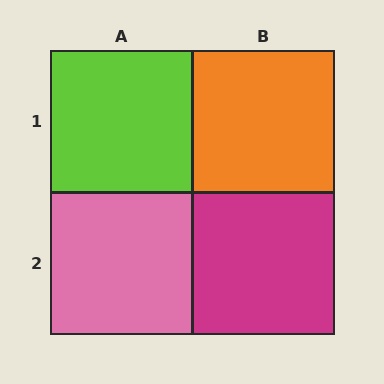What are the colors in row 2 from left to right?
Pink, magenta.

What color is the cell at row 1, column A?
Lime.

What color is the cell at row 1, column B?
Orange.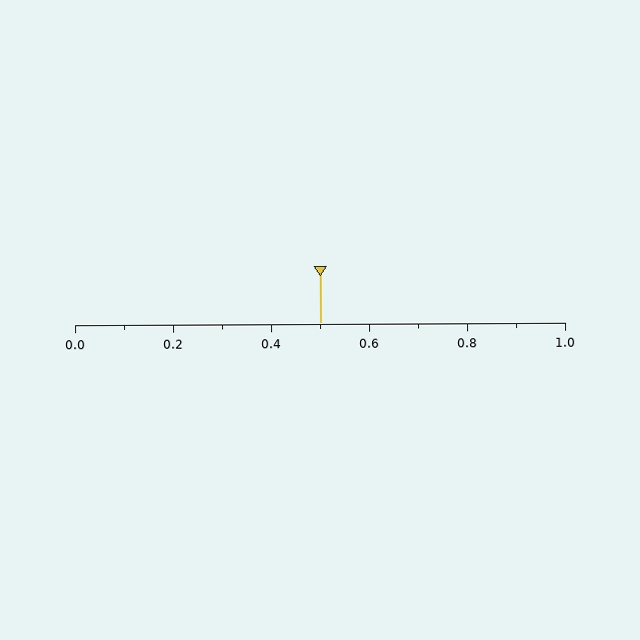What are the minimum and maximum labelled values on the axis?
The axis runs from 0.0 to 1.0.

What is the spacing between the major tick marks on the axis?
The major ticks are spaced 0.2 apart.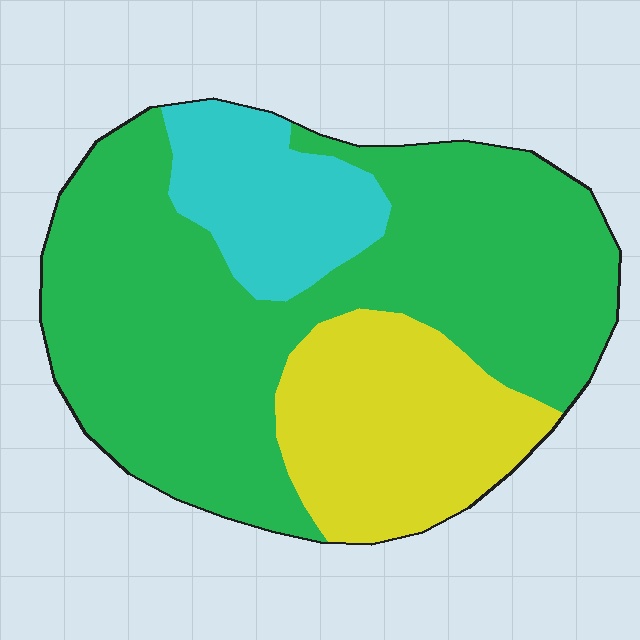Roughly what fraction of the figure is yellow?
Yellow takes up about one quarter (1/4) of the figure.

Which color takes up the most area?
Green, at roughly 60%.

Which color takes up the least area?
Cyan, at roughly 15%.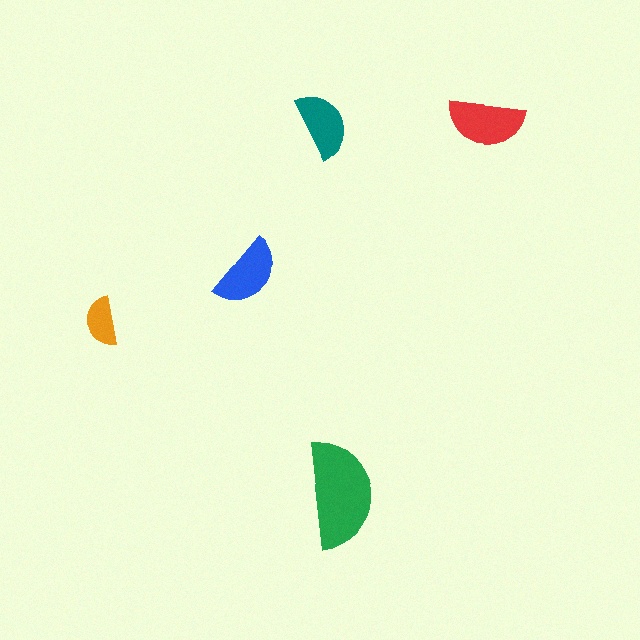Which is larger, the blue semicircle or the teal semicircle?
The blue one.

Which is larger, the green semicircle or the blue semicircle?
The green one.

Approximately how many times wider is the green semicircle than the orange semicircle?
About 2 times wider.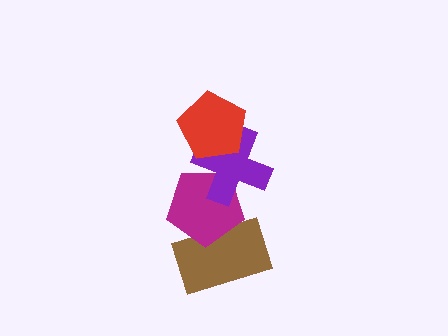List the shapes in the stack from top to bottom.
From top to bottom: the red pentagon, the purple cross, the magenta pentagon, the brown rectangle.